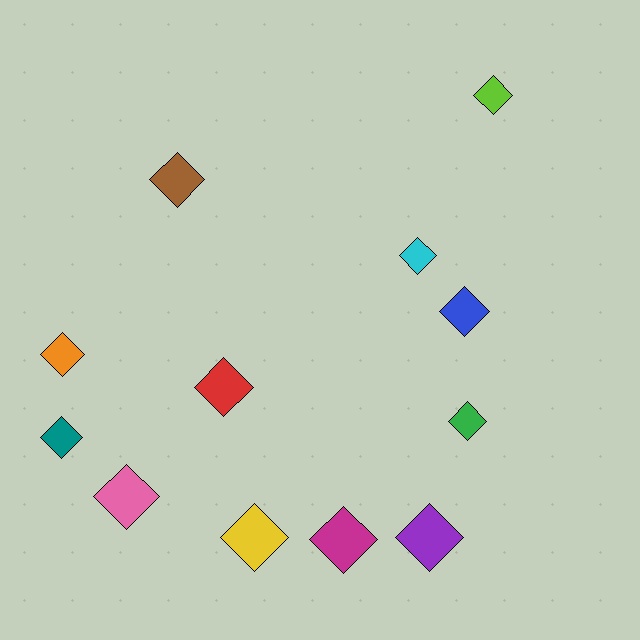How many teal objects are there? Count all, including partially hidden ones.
There is 1 teal object.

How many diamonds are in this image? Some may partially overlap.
There are 12 diamonds.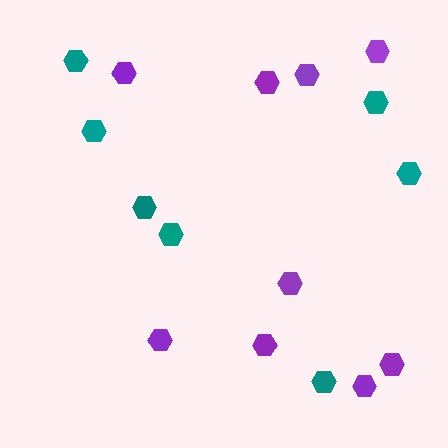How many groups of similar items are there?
There are 2 groups: one group of teal hexagons (7) and one group of purple hexagons (9).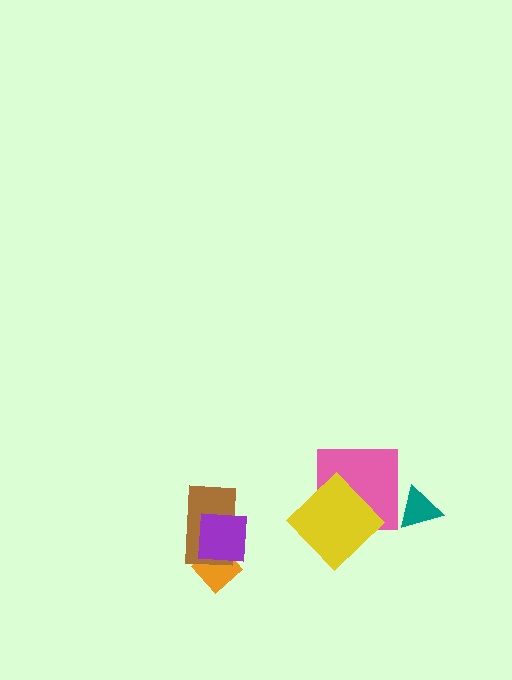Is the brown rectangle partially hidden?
Yes, it is partially covered by another shape.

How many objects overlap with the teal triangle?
0 objects overlap with the teal triangle.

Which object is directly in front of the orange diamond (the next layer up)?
The brown rectangle is directly in front of the orange diamond.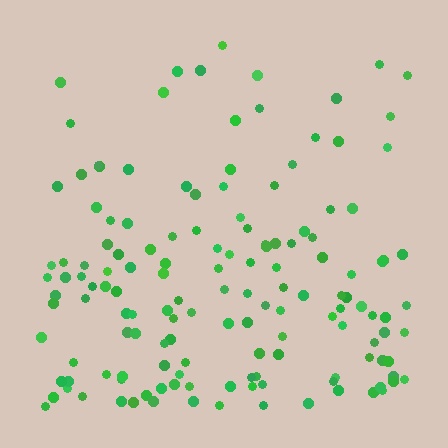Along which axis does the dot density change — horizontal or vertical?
Vertical.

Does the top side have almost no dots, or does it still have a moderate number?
Still a moderate number, just noticeably fewer than the bottom.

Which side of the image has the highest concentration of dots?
The bottom.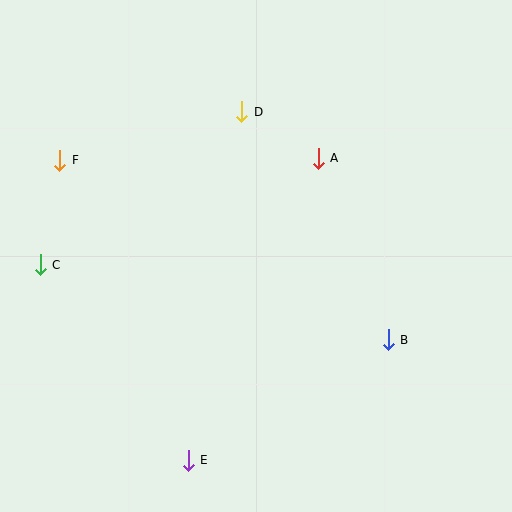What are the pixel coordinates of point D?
Point D is at (242, 112).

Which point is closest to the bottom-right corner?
Point B is closest to the bottom-right corner.